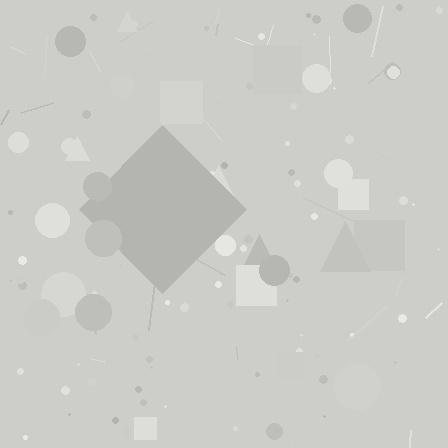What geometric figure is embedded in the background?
A diamond is embedded in the background.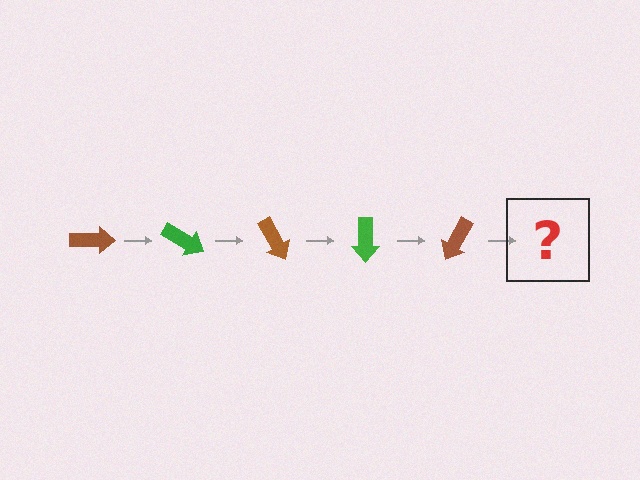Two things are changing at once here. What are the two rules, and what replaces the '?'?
The two rules are that it rotates 30 degrees each step and the color cycles through brown and green. The '?' should be a green arrow, rotated 150 degrees from the start.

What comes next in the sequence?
The next element should be a green arrow, rotated 150 degrees from the start.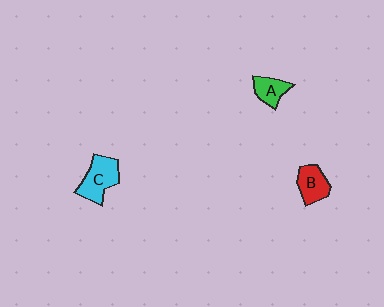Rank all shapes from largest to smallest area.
From largest to smallest: C (cyan), B (red), A (green).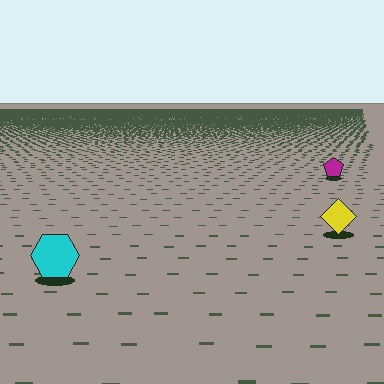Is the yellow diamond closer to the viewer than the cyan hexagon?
No. The cyan hexagon is closer — you can tell from the texture gradient: the ground texture is coarser near it.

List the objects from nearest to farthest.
From nearest to farthest: the cyan hexagon, the yellow diamond, the magenta pentagon.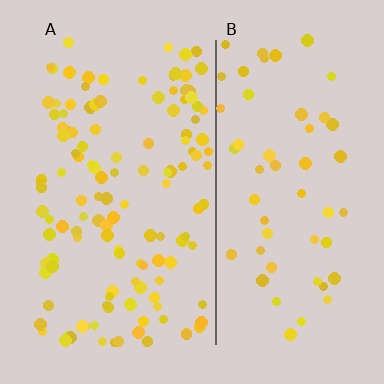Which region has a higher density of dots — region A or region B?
A (the left).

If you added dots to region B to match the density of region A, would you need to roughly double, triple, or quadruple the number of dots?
Approximately double.